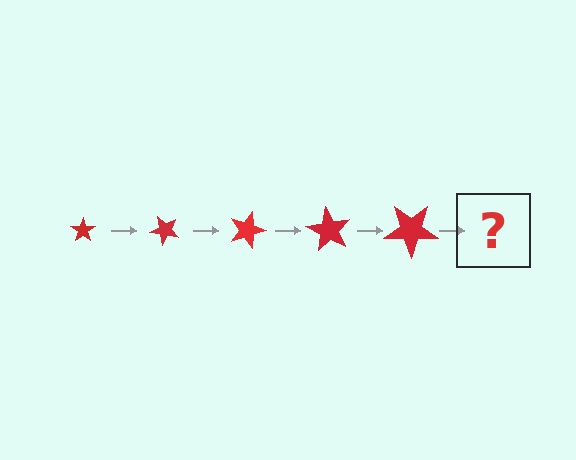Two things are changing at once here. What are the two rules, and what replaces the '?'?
The two rules are that the star grows larger each step and it rotates 45 degrees each step. The '?' should be a star, larger than the previous one and rotated 225 degrees from the start.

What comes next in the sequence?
The next element should be a star, larger than the previous one and rotated 225 degrees from the start.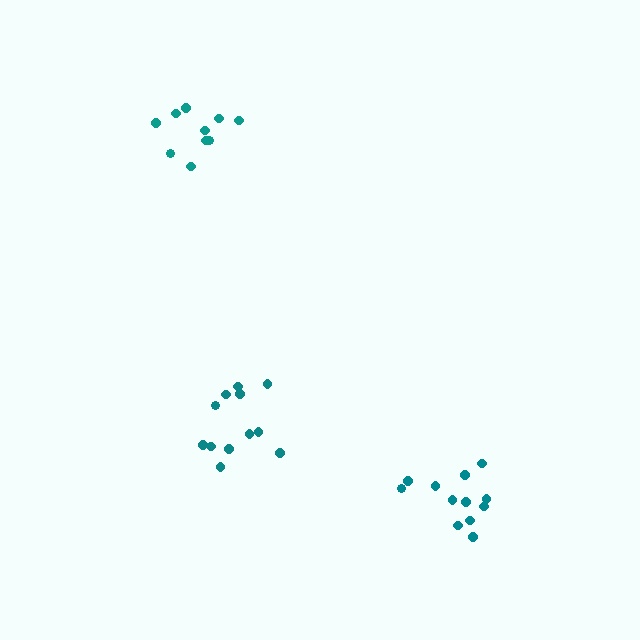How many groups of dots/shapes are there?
There are 3 groups.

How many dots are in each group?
Group 1: 12 dots, Group 2: 12 dots, Group 3: 10 dots (34 total).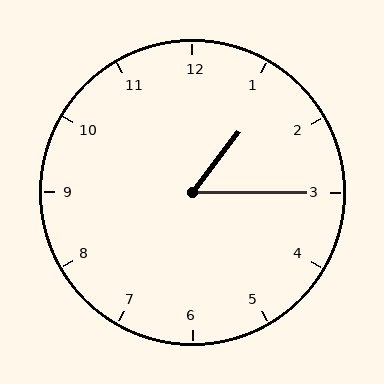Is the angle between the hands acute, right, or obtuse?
It is acute.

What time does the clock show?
1:15.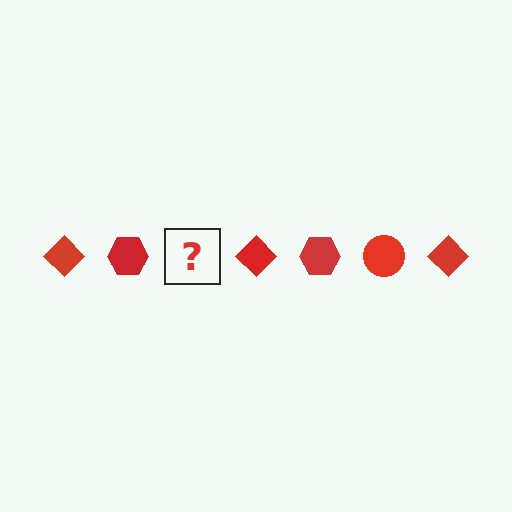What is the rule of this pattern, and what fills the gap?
The rule is that the pattern cycles through diamond, hexagon, circle shapes in red. The gap should be filled with a red circle.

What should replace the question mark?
The question mark should be replaced with a red circle.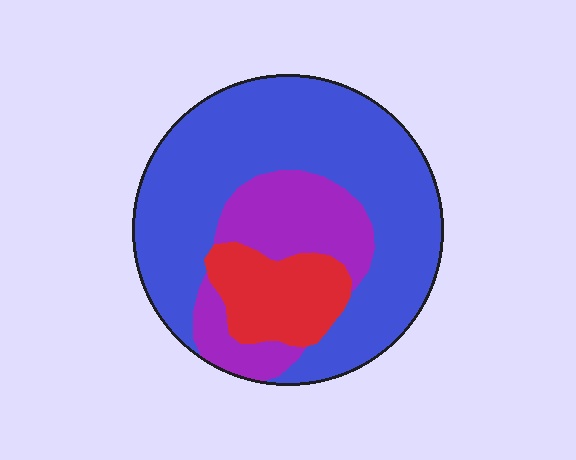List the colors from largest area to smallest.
From largest to smallest: blue, purple, red.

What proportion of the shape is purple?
Purple covers around 20% of the shape.